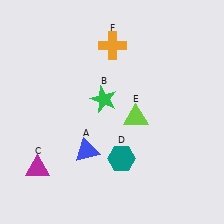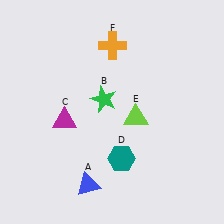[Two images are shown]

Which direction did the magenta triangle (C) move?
The magenta triangle (C) moved up.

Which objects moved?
The objects that moved are: the blue triangle (A), the magenta triangle (C).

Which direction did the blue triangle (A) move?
The blue triangle (A) moved down.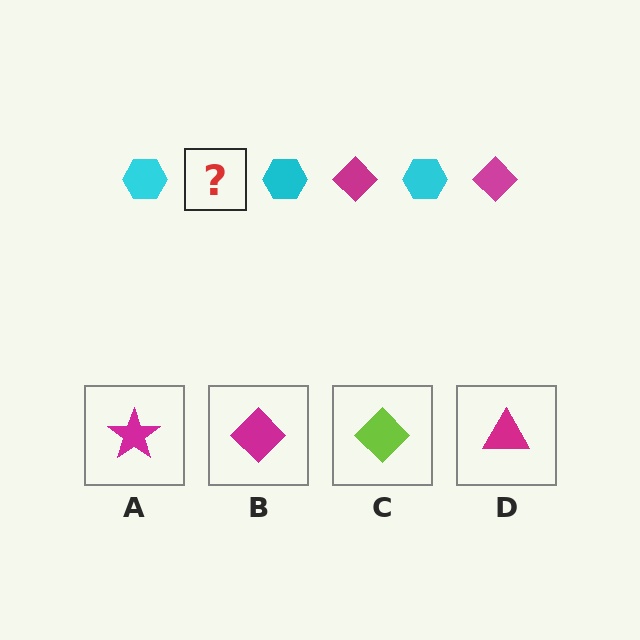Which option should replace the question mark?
Option B.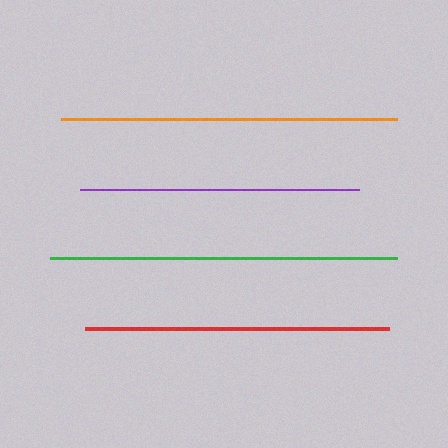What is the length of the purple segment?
The purple segment is approximately 279 pixels long.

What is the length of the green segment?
The green segment is approximately 348 pixels long.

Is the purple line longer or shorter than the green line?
The green line is longer than the purple line.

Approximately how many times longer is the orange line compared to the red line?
The orange line is approximately 1.1 times the length of the red line.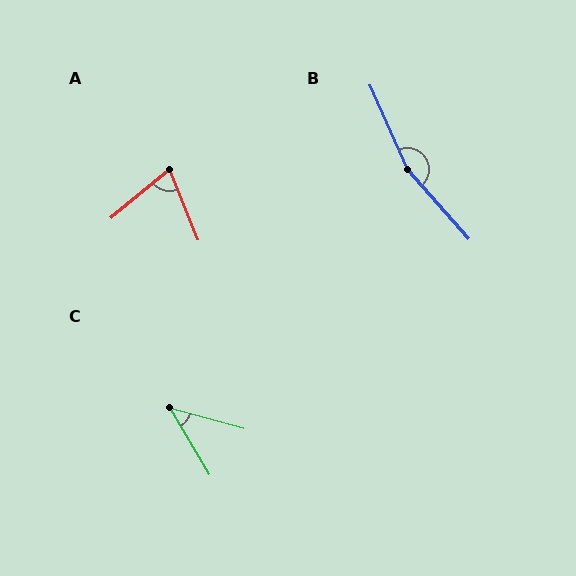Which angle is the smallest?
C, at approximately 44 degrees.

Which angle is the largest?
B, at approximately 162 degrees.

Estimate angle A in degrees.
Approximately 72 degrees.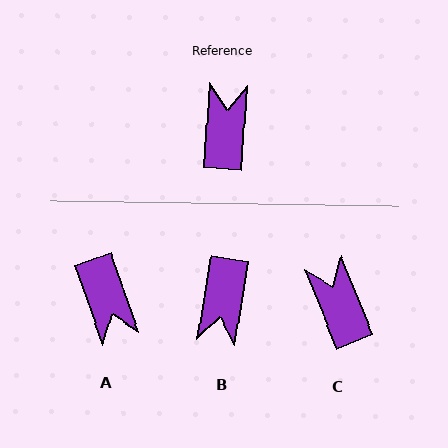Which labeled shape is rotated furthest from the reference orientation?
B, about 175 degrees away.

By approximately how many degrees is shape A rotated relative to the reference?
Approximately 156 degrees clockwise.